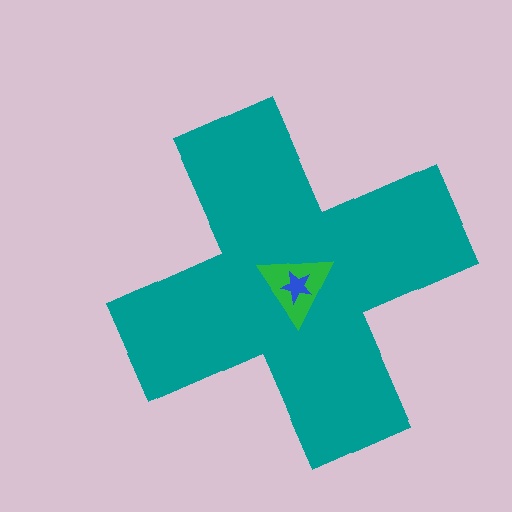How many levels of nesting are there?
3.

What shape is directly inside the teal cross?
The green triangle.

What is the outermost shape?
The teal cross.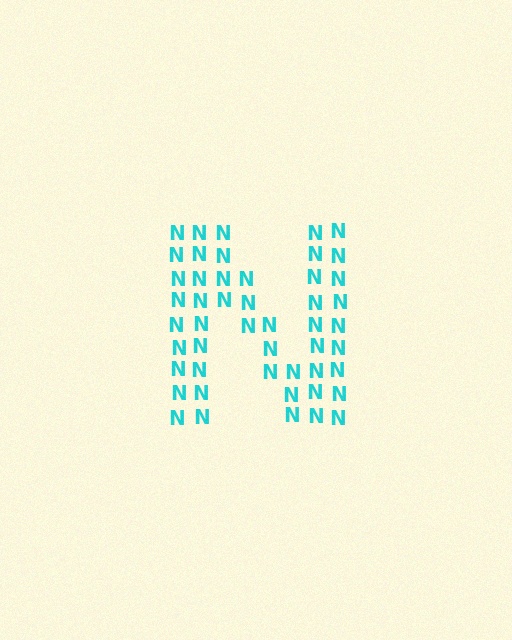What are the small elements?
The small elements are letter N's.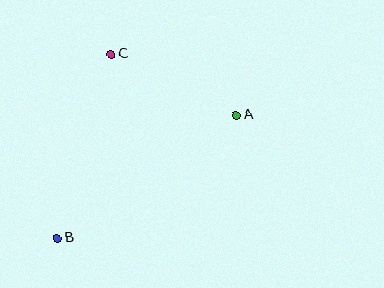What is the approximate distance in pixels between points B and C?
The distance between B and C is approximately 191 pixels.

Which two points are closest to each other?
Points A and C are closest to each other.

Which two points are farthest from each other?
Points A and B are farthest from each other.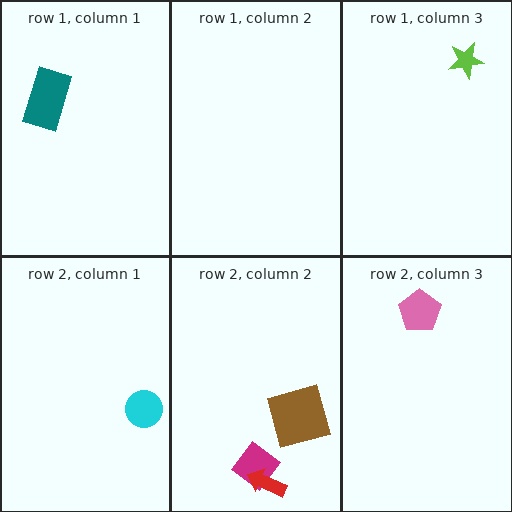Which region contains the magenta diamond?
The row 2, column 2 region.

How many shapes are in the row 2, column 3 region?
1.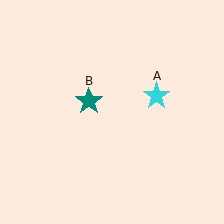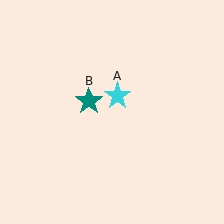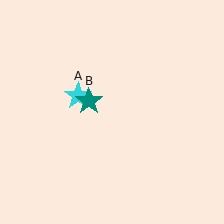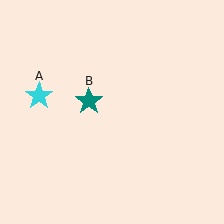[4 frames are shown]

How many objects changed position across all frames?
1 object changed position: cyan star (object A).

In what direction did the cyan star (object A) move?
The cyan star (object A) moved left.